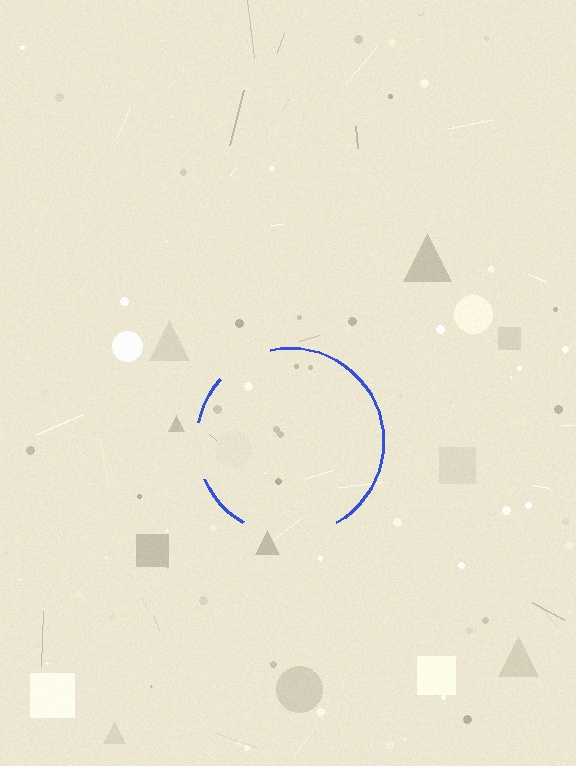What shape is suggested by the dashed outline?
The dashed outline suggests a circle.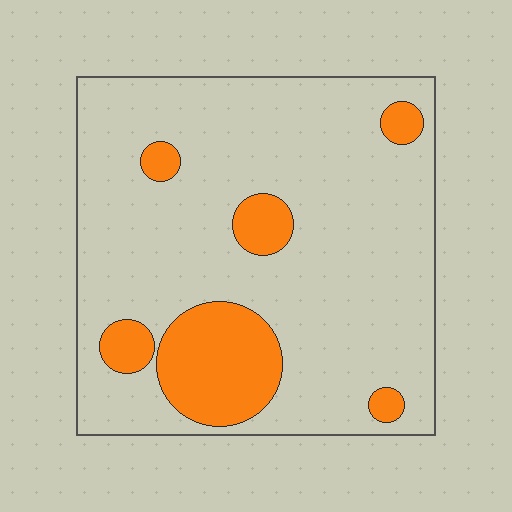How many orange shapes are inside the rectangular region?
6.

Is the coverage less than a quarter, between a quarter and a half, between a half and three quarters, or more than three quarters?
Less than a quarter.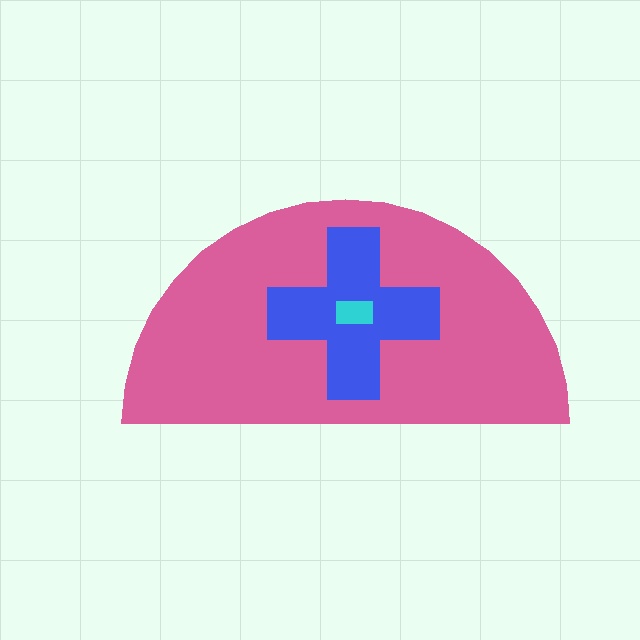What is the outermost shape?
The pink semicircle.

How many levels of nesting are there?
3.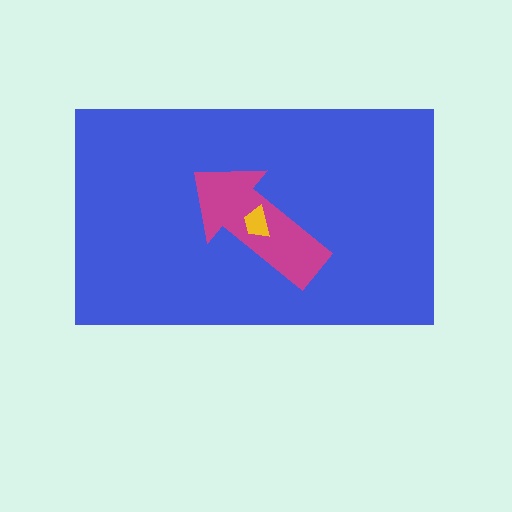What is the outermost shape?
The blue rectangle.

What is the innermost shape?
The yellow trapezoid.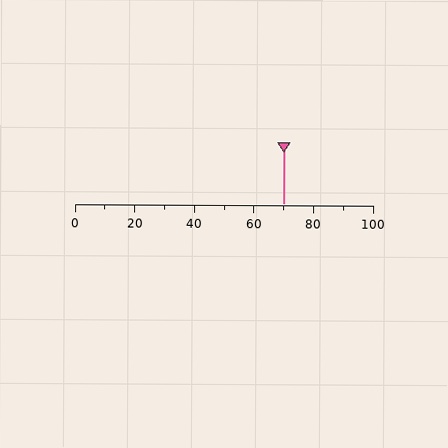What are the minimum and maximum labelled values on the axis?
The axis runs from 0 to 100.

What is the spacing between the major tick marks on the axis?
The major ticks are spaced 20 apart.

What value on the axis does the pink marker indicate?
The marker indicates approximately 70.